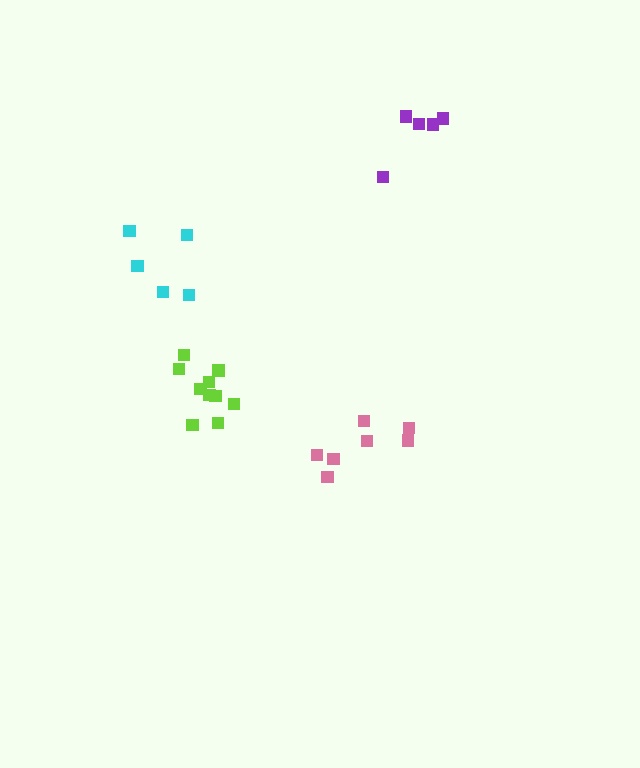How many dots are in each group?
Group 1: 10 dots, Group 2: 5 dots, Group 3: 7 dots, Group 4: 5 dots (27 total).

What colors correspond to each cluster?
The clusters are colored: lime, cyan, pink, purple.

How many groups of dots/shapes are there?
There are 4 groups.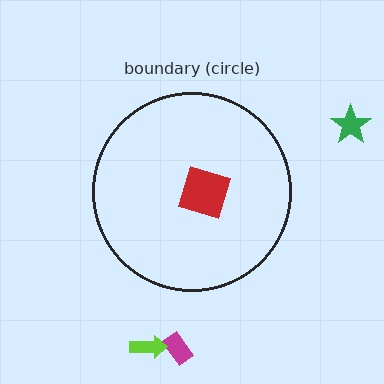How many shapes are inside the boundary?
1 inside, 3 outside.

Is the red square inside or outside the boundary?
Inside.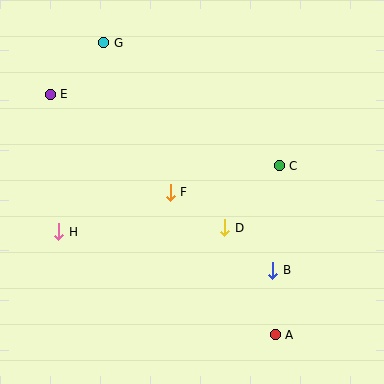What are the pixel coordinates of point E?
Point E is at (50, 94).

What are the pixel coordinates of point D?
Point D is at (225, 228).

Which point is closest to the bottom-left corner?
Point H is closest to the bottom-left corner.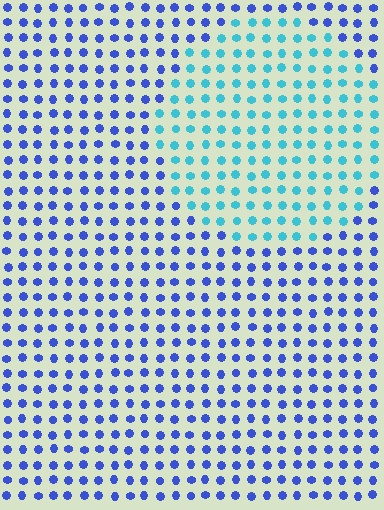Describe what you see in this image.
The image is filled with small blue elements in a uniform arrangement. A circle-shaped region is visible where the elements are tinted to a slightly different hue, forming a subtle color boundary.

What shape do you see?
I see a circle.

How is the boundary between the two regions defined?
The boundary is defined purely by a slight shift in hue (about 45 degrees). Spacing, size, and orientation are identical on both sides.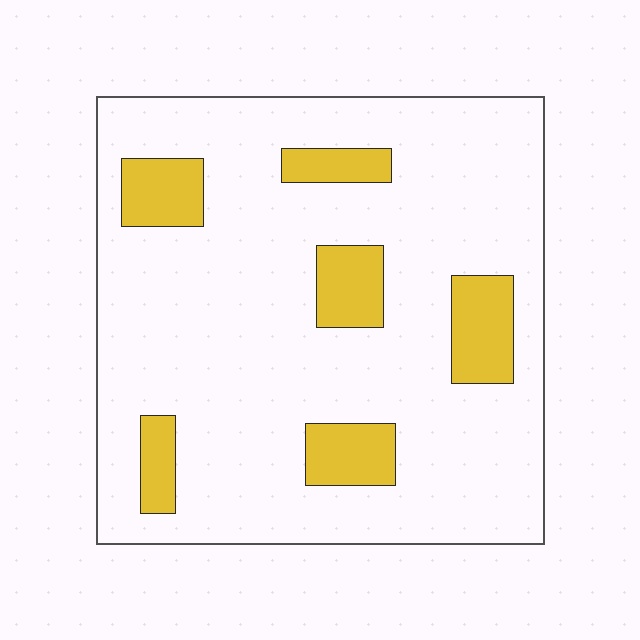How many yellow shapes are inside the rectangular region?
6.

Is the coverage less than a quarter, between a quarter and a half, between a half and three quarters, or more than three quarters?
Less than a quarter.